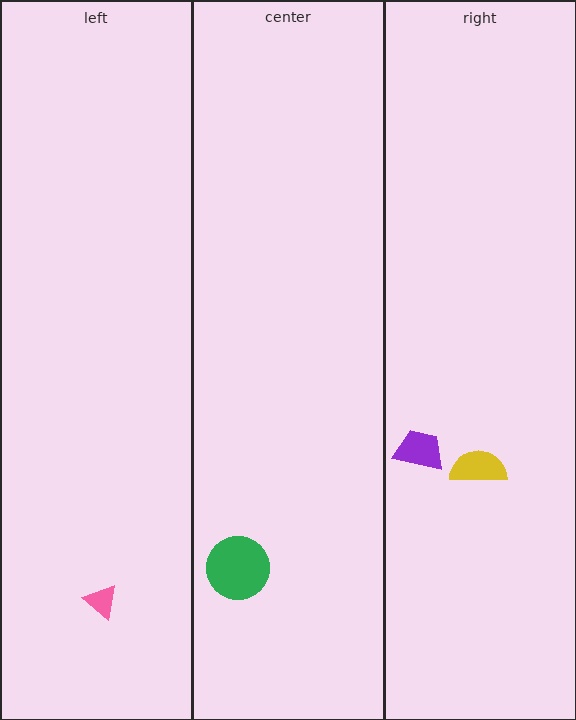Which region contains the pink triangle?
The left region.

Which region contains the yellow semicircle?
The right region.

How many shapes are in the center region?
1.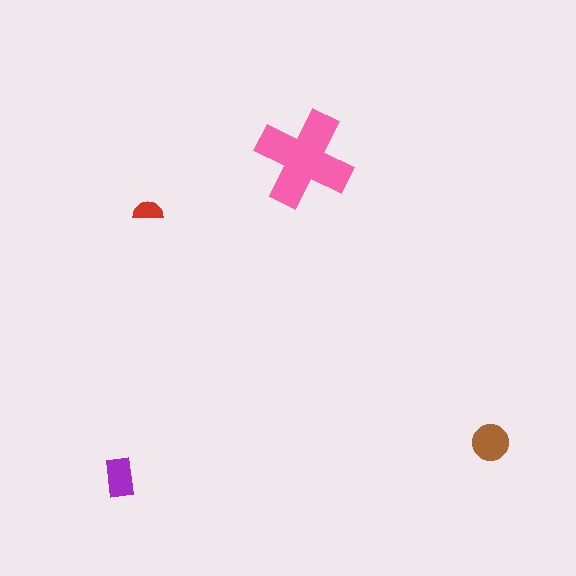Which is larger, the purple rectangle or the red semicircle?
The purple rectangle.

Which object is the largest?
The pink cross.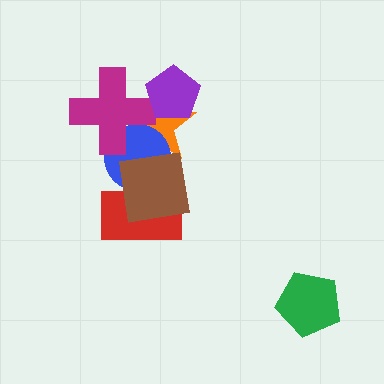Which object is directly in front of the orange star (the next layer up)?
The blue circle is directly in front of the orange star.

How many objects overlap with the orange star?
4 objects overlap with the orange star.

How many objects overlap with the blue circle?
4 objects overlap with the blue circle.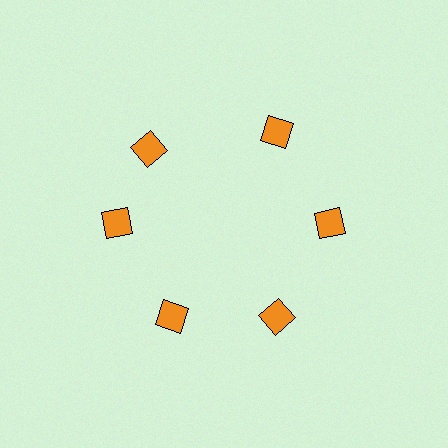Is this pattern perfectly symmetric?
No. The 6 orange diamonds are arranged in a ring, but one element near the 11 o'clock position is rotated out of alignment along the ring, breaking the 6-fold rotational symmetry.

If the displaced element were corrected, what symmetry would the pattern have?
It would have 6-fold rotational symmetry — the pattern would map onto itself every 60 degrees.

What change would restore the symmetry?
The symmetry would be restored by rotating it back into even spacing with its neighbors so that all 6 diamonds sit at equal angles and equal distance from the center.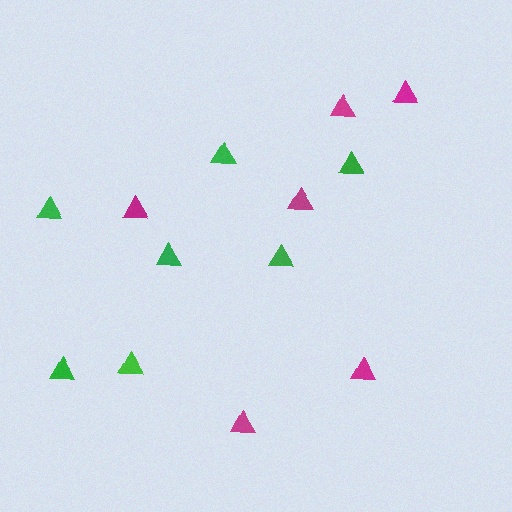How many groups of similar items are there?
There are 2 groups: one group of magenta triangles (6) and one group of green triangles (7).